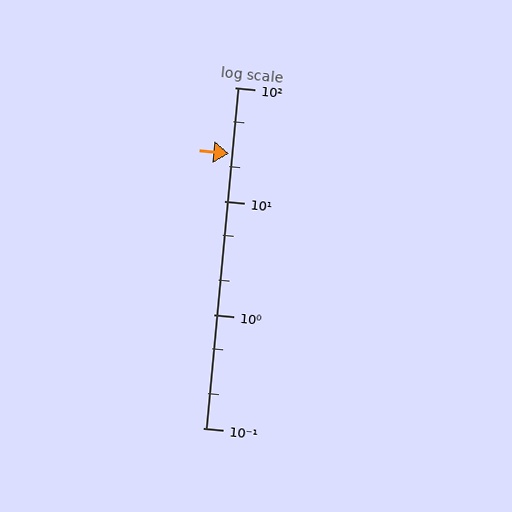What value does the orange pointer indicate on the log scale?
The pointer indicates approximately 26.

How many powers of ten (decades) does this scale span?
The scale spans 3 decades, from 0.1 to 100.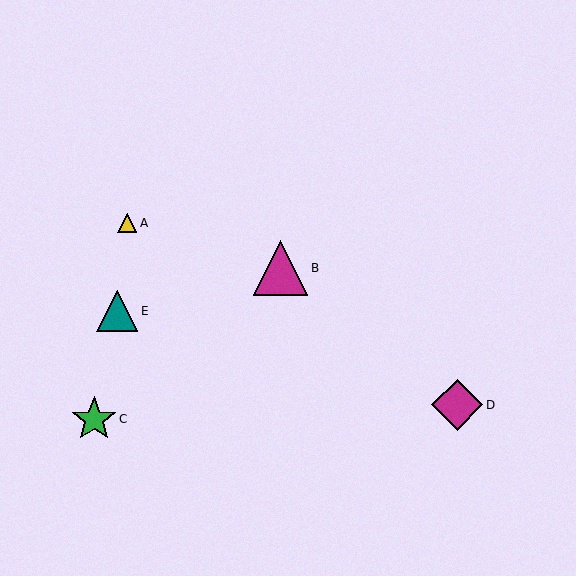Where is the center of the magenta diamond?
The center of the magenta diamond is at (457, 405).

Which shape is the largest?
The magenta triangle (labeled B) is the largest.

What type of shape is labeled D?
Shape D is a magenta diamond.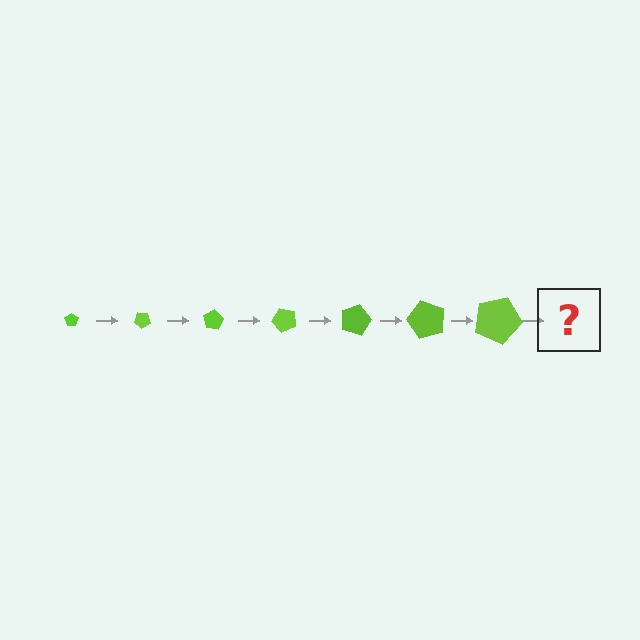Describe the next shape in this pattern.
It should be a pentagon, larger than the previous one and rotated 280 degrees from the start.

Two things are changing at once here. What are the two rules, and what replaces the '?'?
The two rules are that the pentagon grows larger each step and it rotates 40 degrees each step. The '?' should be a pentagon, larger than the previous one and rotated 280 degrees from the start.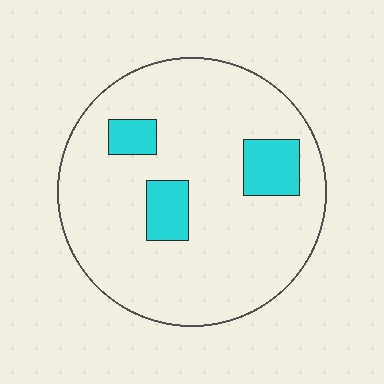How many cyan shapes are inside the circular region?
3.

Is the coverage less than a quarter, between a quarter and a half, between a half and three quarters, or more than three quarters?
Less than a quarter.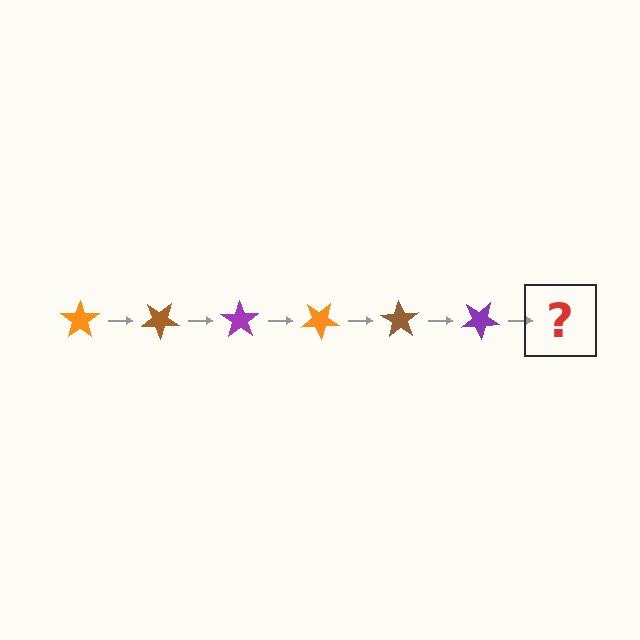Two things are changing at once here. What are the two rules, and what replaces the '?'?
The two rules are that it rotates 35 degrees each step and the color cycles through orange, brown, and purple. The '?' should be an orange star, rotated 210 degrees from the start.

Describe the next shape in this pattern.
It should be an orange star, rotated 210 degrees from the start.